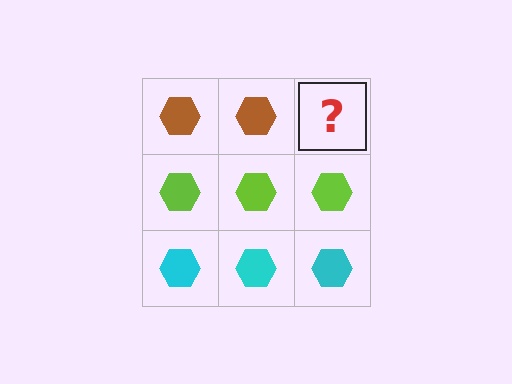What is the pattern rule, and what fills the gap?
The rule is that each row has a consistent color. The gap should be filled with a brown hexagon.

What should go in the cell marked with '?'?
The missing cell should contain a brown hexagon.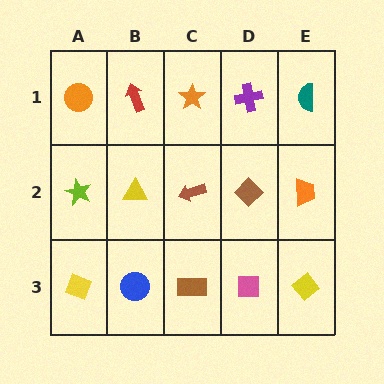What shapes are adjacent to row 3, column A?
A lime star (row 2, column A), a blue circle (row 3, column B).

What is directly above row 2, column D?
A purple cross.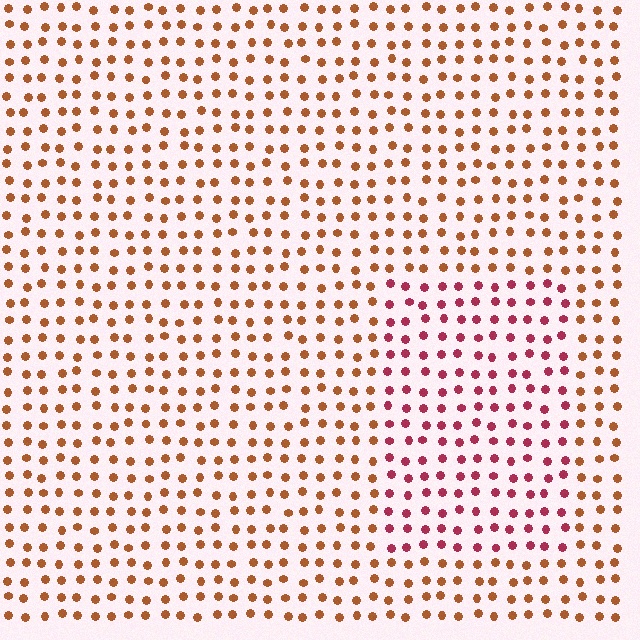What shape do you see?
I see a rectangle.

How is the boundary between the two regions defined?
The boundary is defined purely by a slight shift in hue (about 40 degrees). Spacing, size, and orientation are identical on both sides.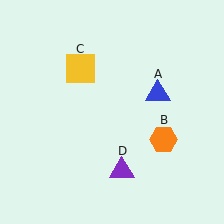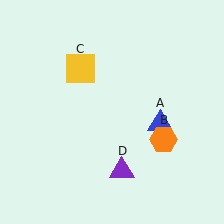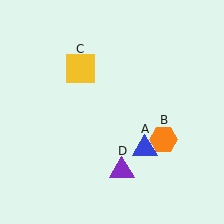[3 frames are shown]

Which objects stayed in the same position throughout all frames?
Orange hexagon (object B) and yellow square (object C) and purple triangle (object D) remained stationary.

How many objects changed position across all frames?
1 object changed position: blue triangle (object A).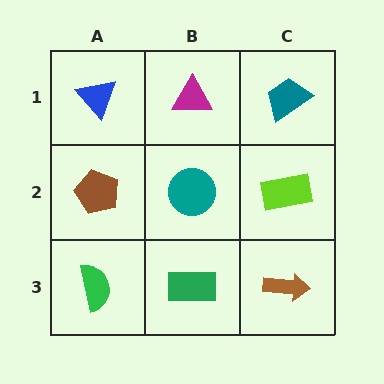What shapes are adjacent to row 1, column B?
A teal circle (row 2, column B), a blue triangle (row 1, column A), a teal trapezoid (row 1, column C).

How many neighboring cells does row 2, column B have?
4.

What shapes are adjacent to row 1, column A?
A brown pentagon (row 2, column A), a magenta triangle (row 1, column B).